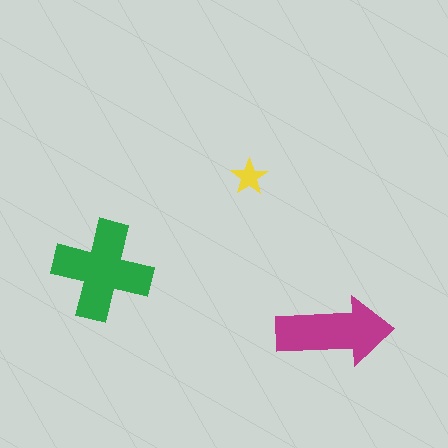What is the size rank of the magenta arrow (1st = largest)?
2nd.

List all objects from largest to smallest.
The green cross, the magenta arrow, the yellow star.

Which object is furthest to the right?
The magenta arrow is rightmost.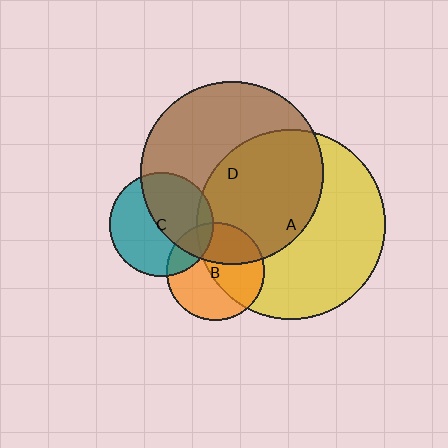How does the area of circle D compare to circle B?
Approximately 3.5 times.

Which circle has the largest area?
Circle A (yellow).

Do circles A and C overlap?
Yes.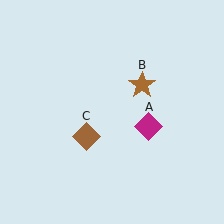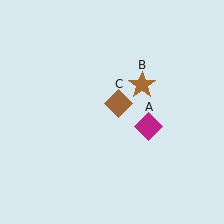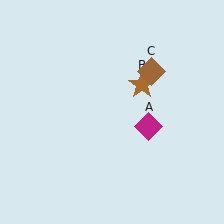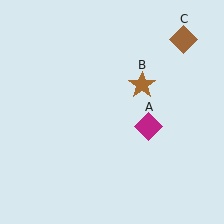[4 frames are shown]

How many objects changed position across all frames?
1 object changed position: brown diamond (object C).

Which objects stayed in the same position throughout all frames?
Magenta diamond (object A) and brown star (object B) remained stationary.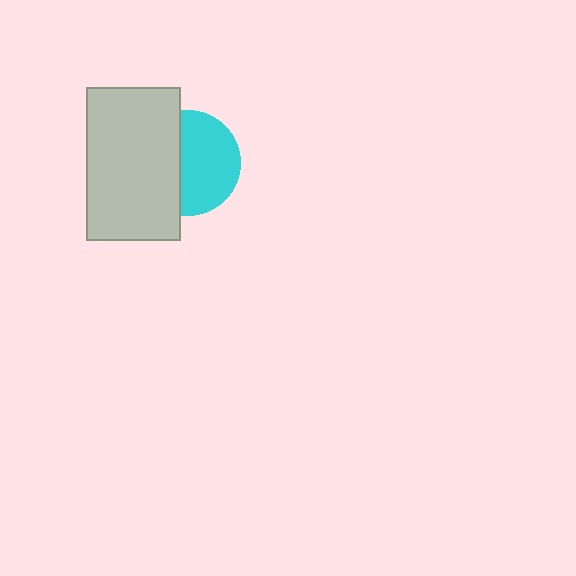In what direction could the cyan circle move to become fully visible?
The cyan circle could move right. That would shift it out from behind the light gray rectangle entirely.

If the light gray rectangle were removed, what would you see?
You would see the complete cyan circle.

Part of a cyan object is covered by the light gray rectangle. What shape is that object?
It is a circle.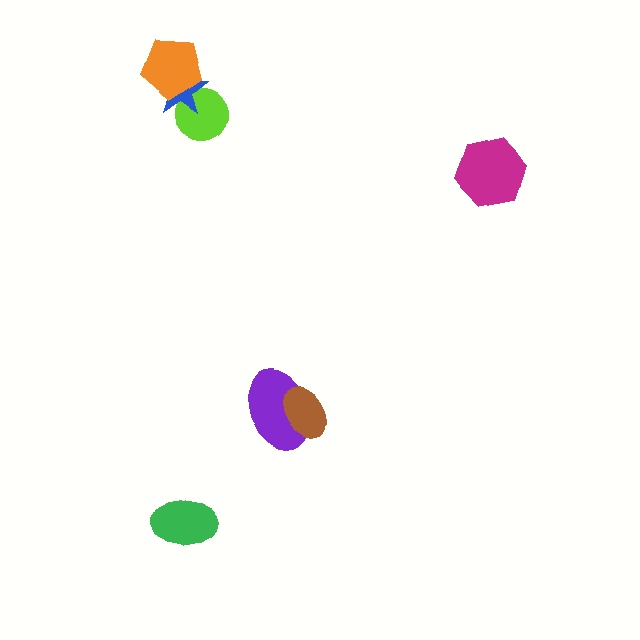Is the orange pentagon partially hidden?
No, no other shape covers it.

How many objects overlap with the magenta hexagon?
0 objects overlap with the magenta hexagon.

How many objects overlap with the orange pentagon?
1 object overlaps with the orange pentagon.